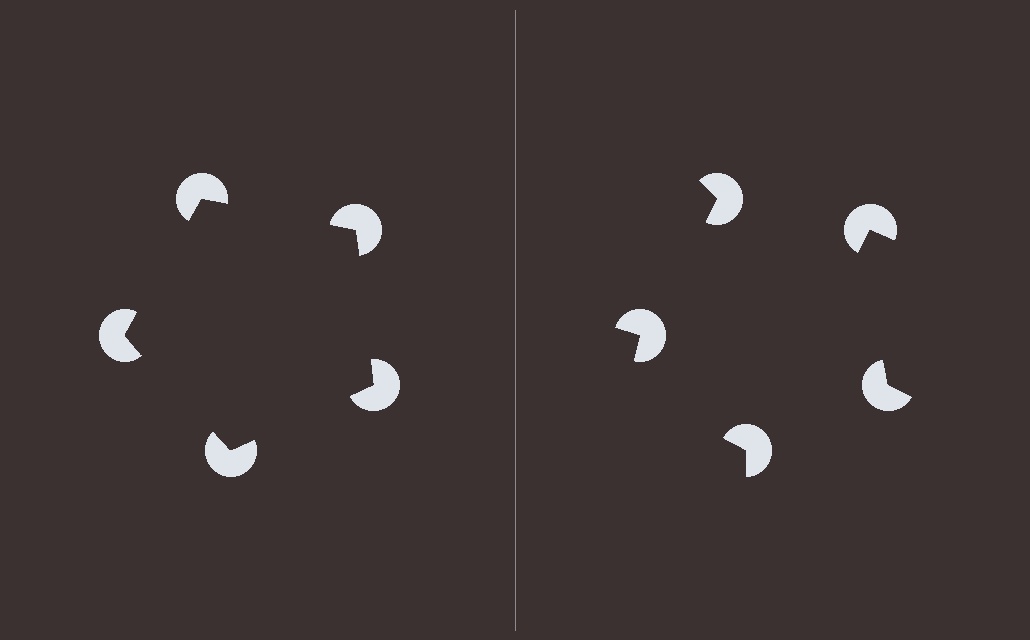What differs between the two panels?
The pac-man discs are positioned identically on both sides; only the wedge orientations differ. On the left they align to a pentagon; on the right they are misaligned.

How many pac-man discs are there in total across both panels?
10 — 5 on each side.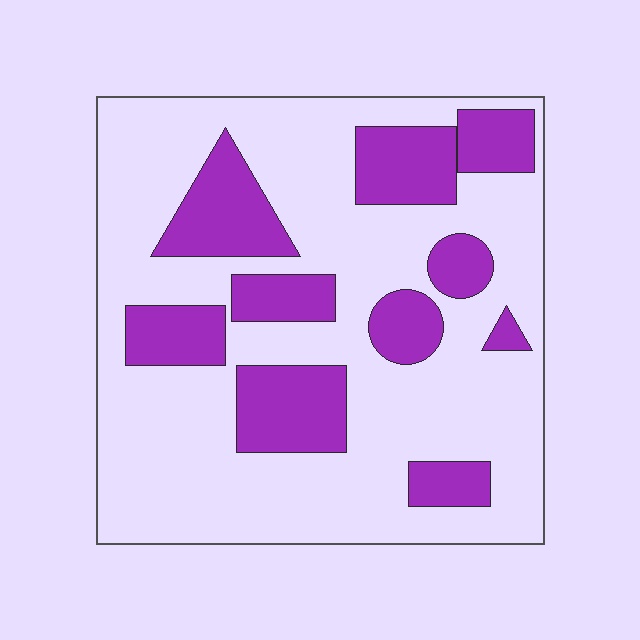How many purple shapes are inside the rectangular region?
10.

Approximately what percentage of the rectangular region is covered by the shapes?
Approximately 30%.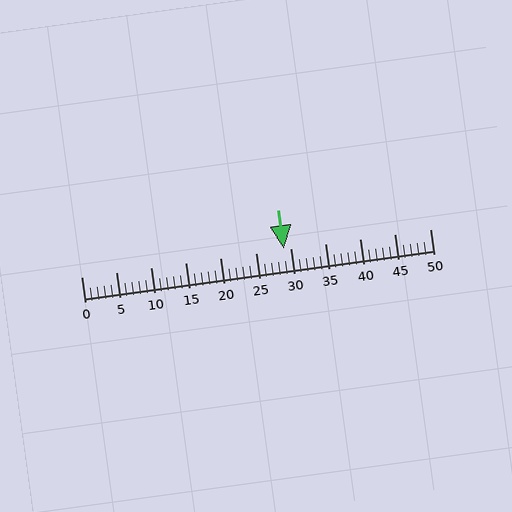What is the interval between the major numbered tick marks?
The major tick marks are spaced 5 units apart.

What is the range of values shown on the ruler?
The ruler shows values from 0 to 50.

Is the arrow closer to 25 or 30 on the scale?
The arrow is closer to 30.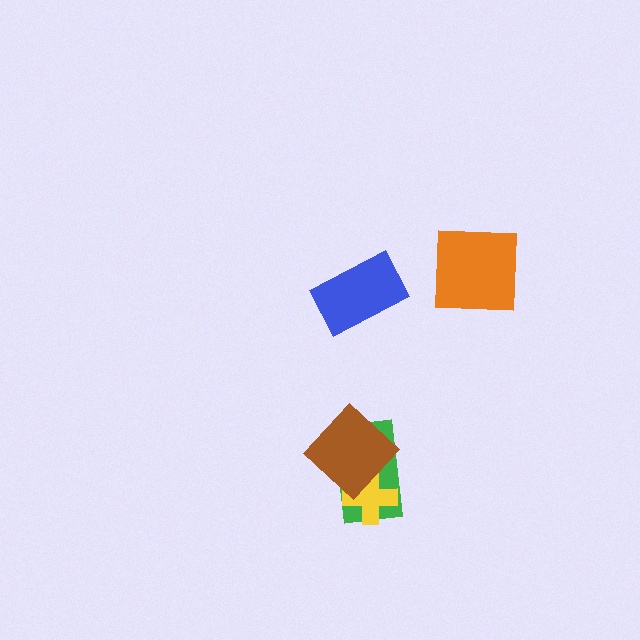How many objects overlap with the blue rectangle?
0 objects overlap with the blue rectangle.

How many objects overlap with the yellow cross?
2 objects overlap with the yellow cross.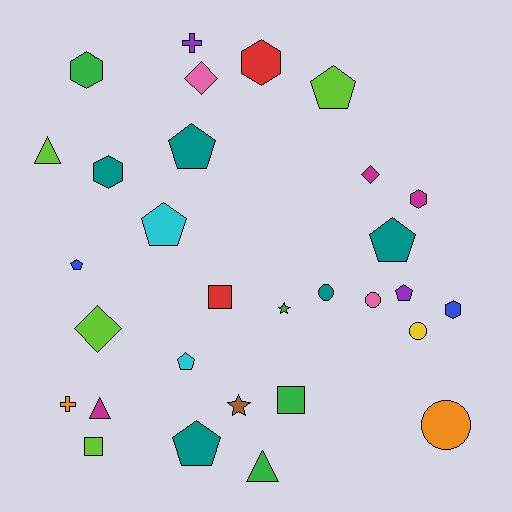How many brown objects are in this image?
There is 1 brown object.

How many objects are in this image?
There are 30 objects.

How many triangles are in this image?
There are 3 triangles.